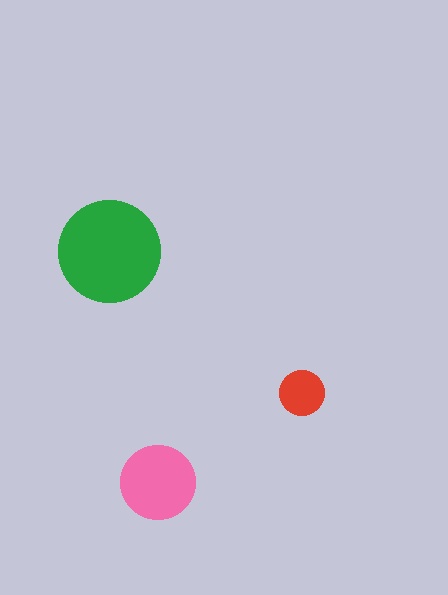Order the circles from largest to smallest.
the green one, the pink one, the red one.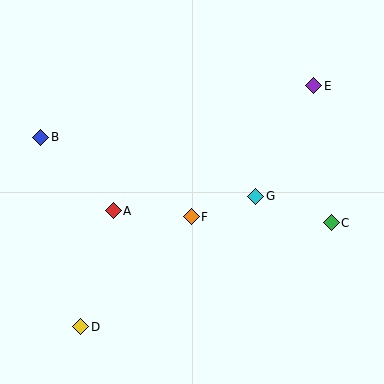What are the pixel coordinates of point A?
Point A is at (113, 211).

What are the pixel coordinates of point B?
Point B is at (41, 137).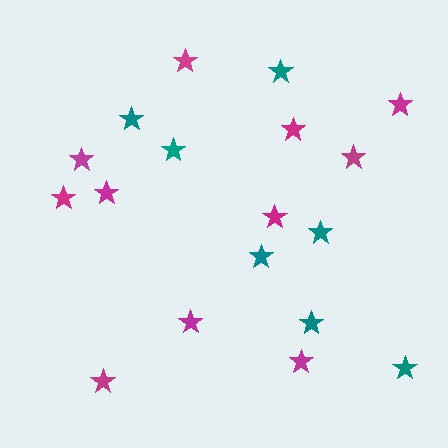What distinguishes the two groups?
There are 2 groups: one group of teal stars (7) and one group of magenta stars (11).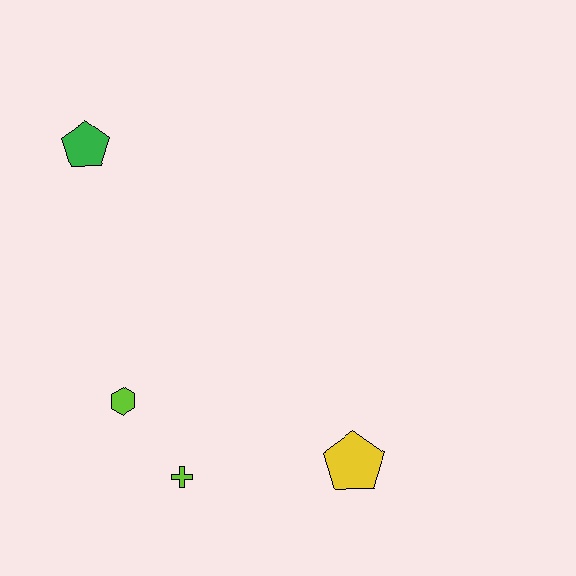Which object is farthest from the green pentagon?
The yellow pentagon is farthest from the green pentagon.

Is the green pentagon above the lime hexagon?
Yes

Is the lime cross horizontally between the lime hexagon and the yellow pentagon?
Yes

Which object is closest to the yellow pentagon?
The lime cross is closest to the yellow pentagon.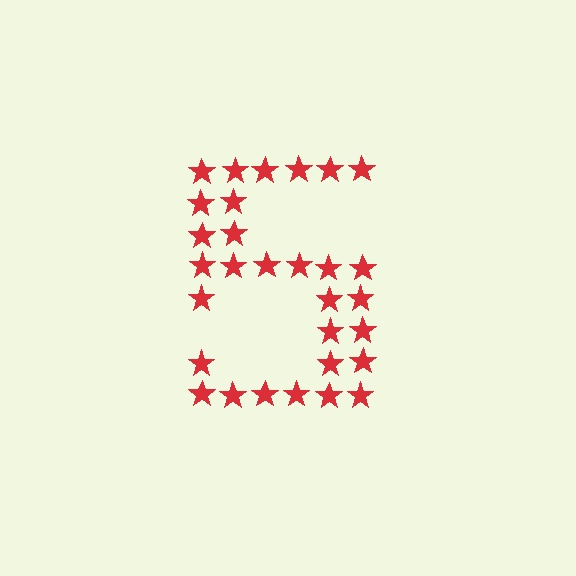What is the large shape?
The large shape is the digit 5.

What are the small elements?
The small elements are stars.